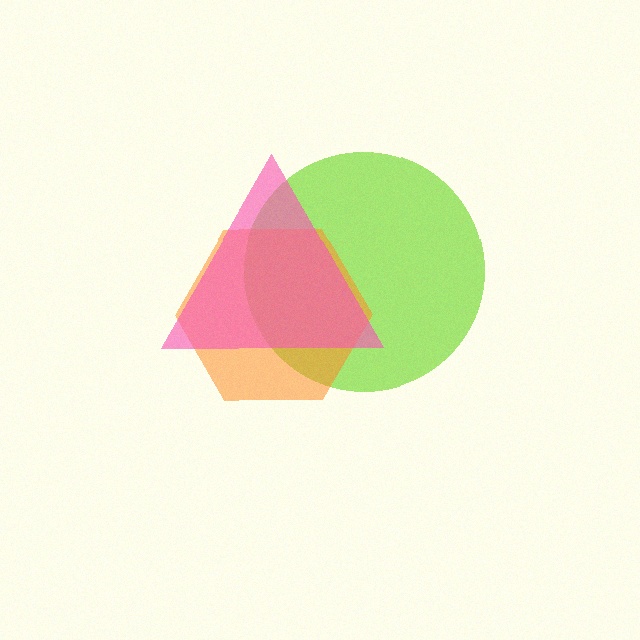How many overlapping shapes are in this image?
There are 3 overlapping shapes in the image.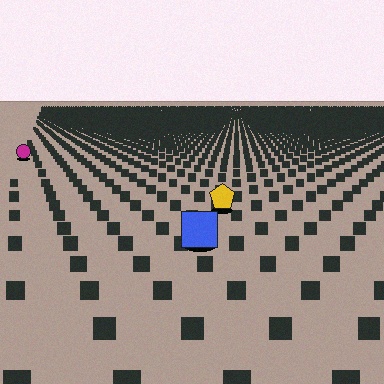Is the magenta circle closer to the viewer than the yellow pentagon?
No. The yellow pentagon is closer — you can tell from the texture gradient: the ground texture is coarser near it.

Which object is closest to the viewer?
The blue square is closest. The texture marks near it are larger and more spread out.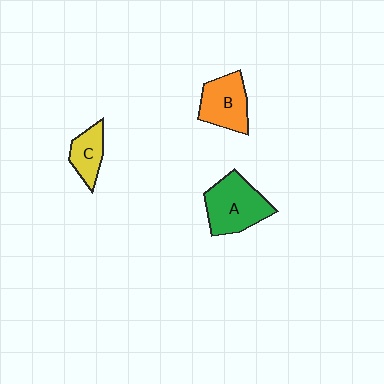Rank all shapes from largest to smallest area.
From largest to smallest: A (green), B (orange), C (yellow).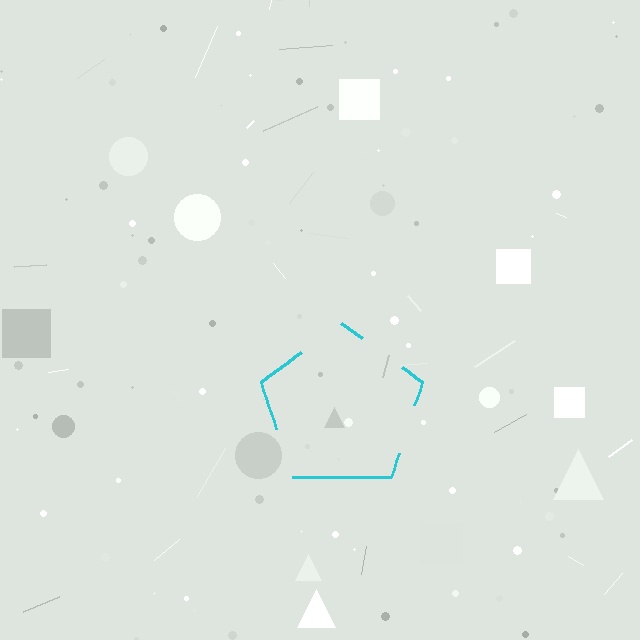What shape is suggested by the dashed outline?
The dashed outline suggests a pentagon.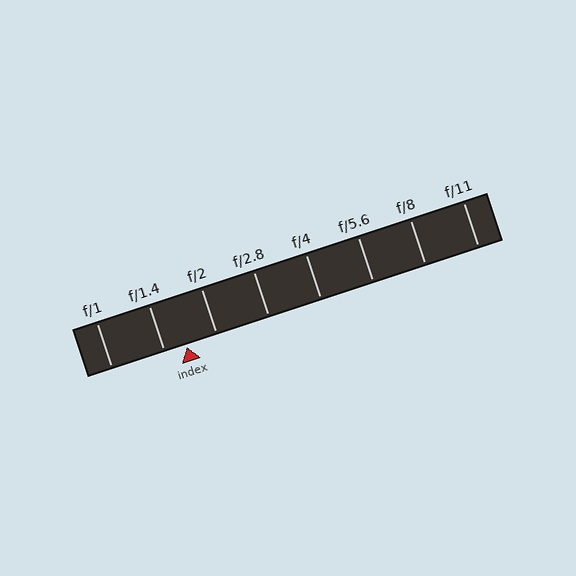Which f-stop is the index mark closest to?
The index mark is closest to f/1.4.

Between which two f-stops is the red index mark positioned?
The index mark is between f/1.4 and f/2.